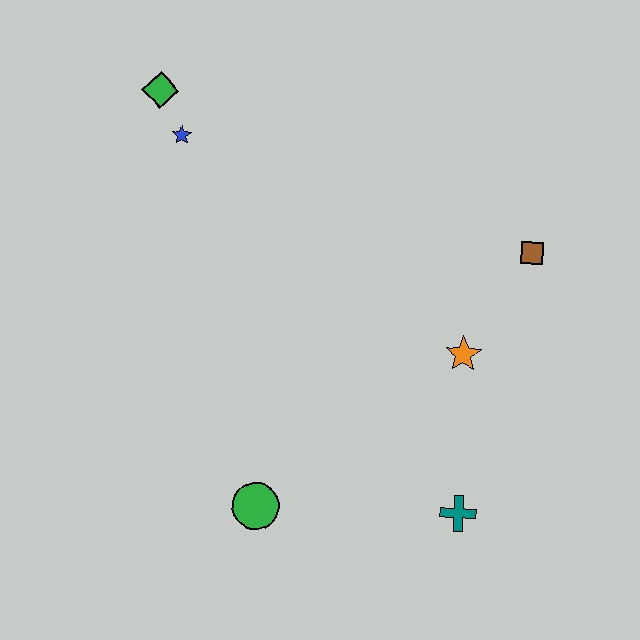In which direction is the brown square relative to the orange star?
The brown square is above the orange star.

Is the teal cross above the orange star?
No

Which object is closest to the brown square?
The orange star is closest to the brown square.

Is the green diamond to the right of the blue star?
No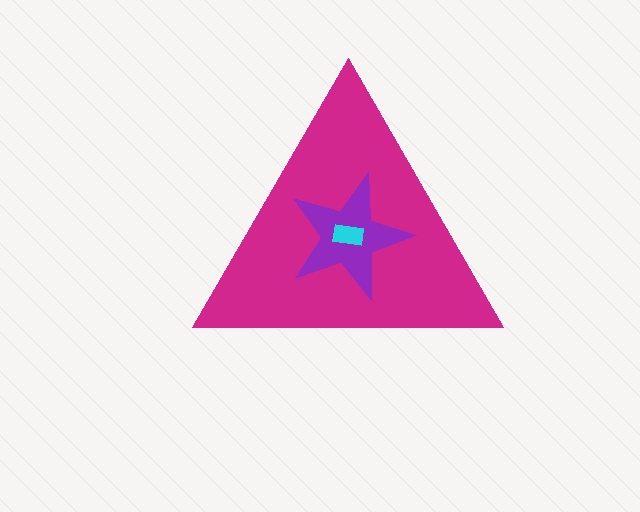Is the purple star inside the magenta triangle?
Yes.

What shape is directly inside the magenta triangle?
The purple star.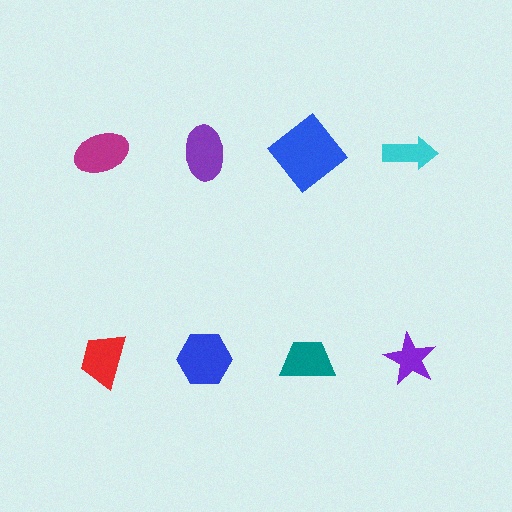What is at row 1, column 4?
A cyan arrow.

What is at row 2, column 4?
A purple star.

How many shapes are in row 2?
4 shapes.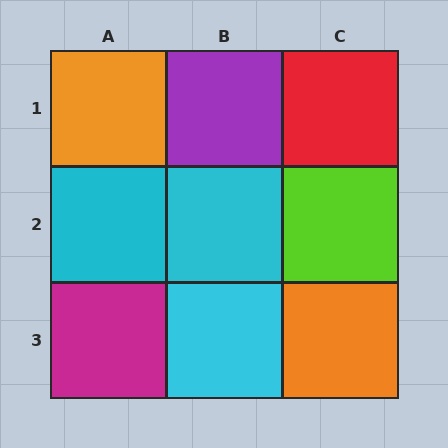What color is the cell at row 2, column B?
Cyan.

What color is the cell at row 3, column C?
Orange.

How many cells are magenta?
1 cell is magenta.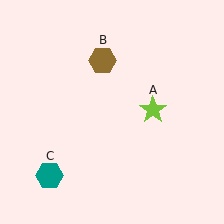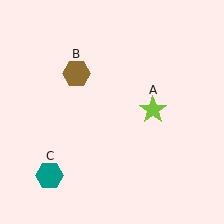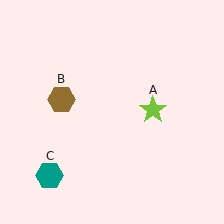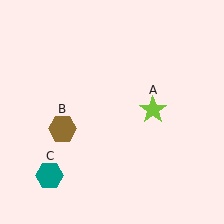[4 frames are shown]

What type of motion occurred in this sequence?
The brown hexagon (object B) rotated counterclockwise around the center of the scene.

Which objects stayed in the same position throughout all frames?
Lime star (object A) and teal hexagon (object C) remained stationary.